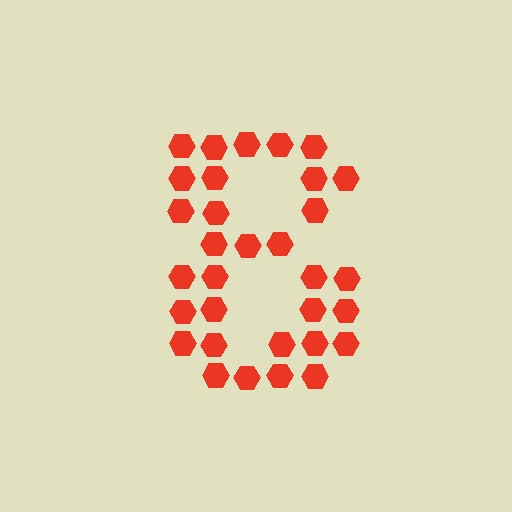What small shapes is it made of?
It is made of small hexagons.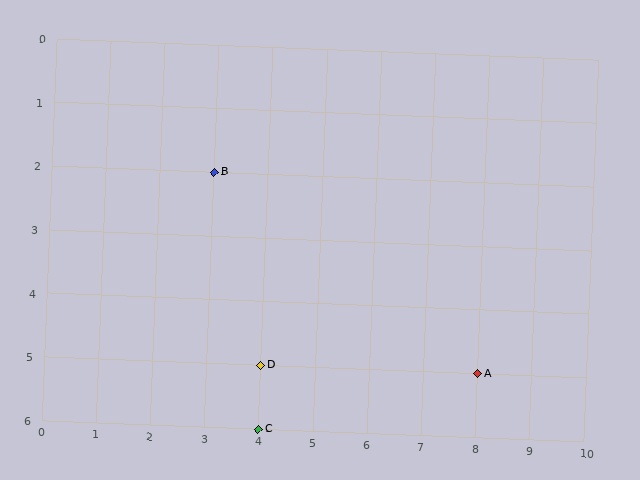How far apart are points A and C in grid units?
Points A and C are 4 columns and 1 row apart (about 4.1 grid units diagonally).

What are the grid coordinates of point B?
Point B is at grid coordinates (3, 2).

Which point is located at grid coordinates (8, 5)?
Point A is at (8, 5).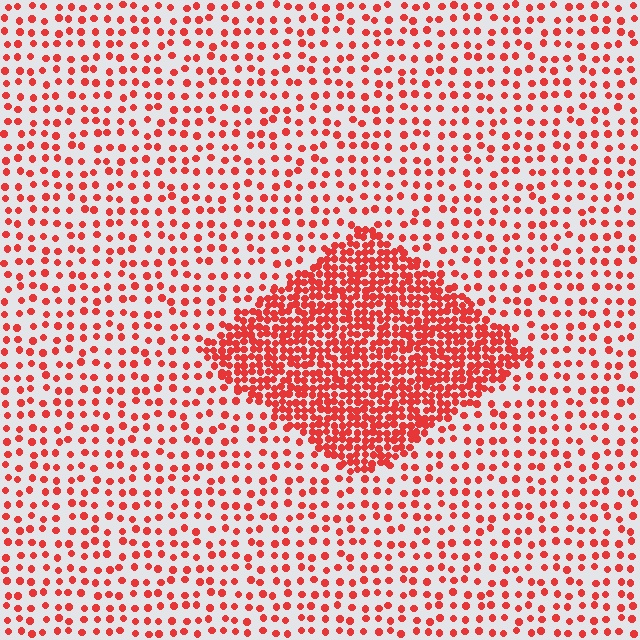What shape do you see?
I see a diamond.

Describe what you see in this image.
The image contains small red elements arranged at two different densities. A diamond-shaped region is visible where the elements are more densely packed than the surrounding area.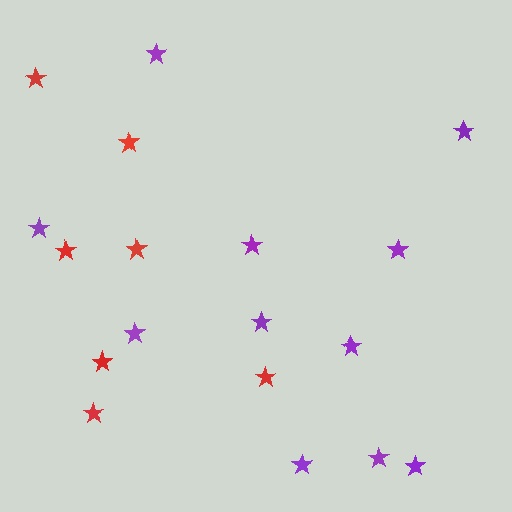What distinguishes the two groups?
There are 2 groups: one group of purple stars (11) and one group of red stars (7).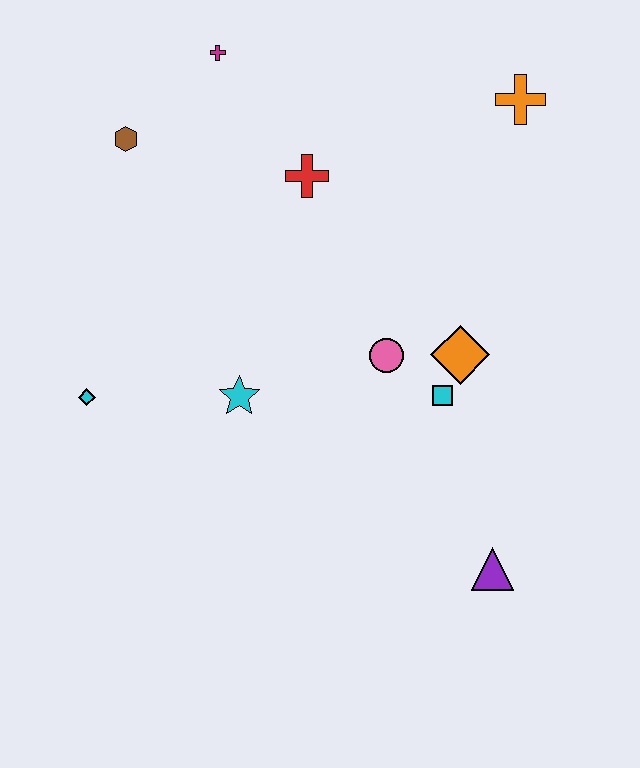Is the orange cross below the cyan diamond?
No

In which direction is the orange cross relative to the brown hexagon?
The orange cross is to the right of the brown hexagon.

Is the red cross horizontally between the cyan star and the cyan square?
Yes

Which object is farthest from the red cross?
The purple triangle is farthest from the red cross.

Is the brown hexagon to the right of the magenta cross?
No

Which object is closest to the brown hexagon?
The magenta cross is closest to the brown hexagon.